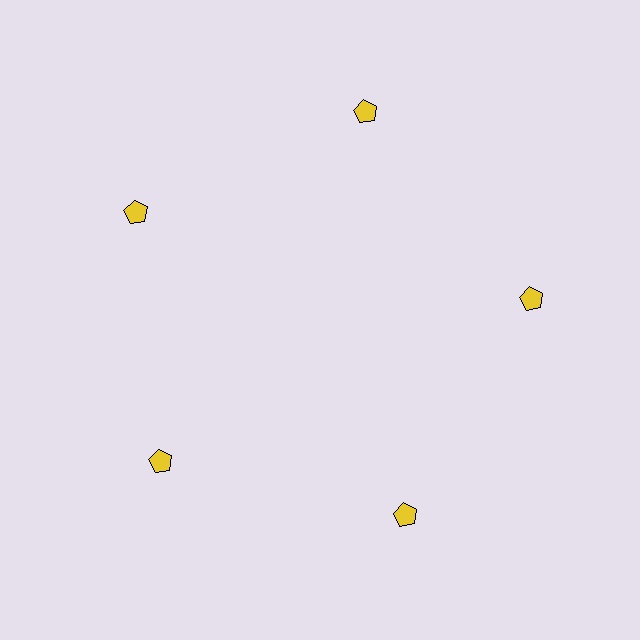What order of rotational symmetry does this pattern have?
This pattern has 5-fold rotational symmetry.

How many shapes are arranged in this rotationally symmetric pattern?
There are 5 shapes, arranged in 5 groups of 1.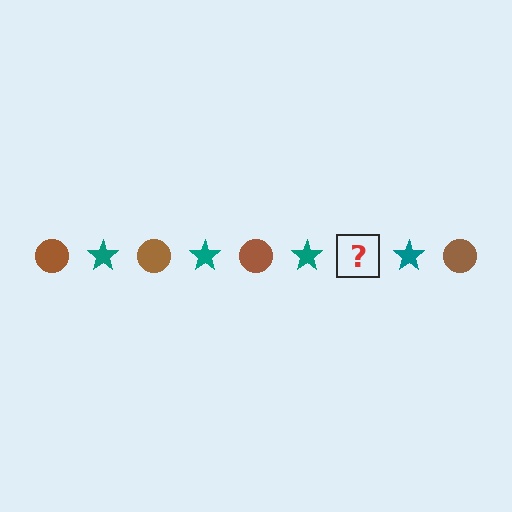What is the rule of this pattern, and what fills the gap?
The rule is that the pattern alternates between brown circle and teal star. The gap should be filled with a brown circle.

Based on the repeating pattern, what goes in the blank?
The blank should be a brown circle.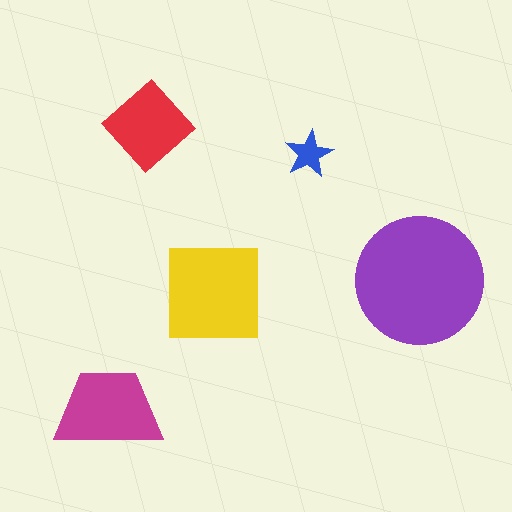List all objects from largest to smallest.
The purple circle, the yellow square, the magenta trapezoid, the red diamond, the blue star.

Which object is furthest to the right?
The purple circle is rightmost.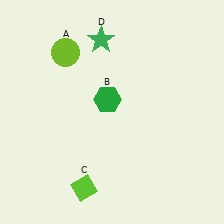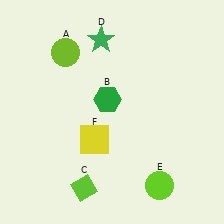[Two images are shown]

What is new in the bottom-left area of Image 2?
A yellow square (F) was added in the bottom-left area of Image 2.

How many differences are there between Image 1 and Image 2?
There are 2 differences between the two images.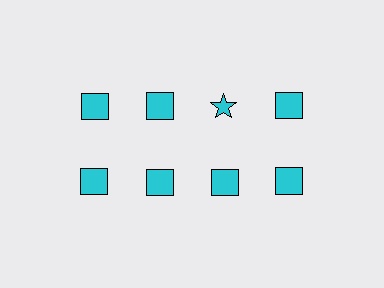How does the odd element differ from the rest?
It has a different shape: star instead of square.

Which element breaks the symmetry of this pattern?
The cyan star in the top row, center column breaks the symmetry. All other shapes are cyan squares.